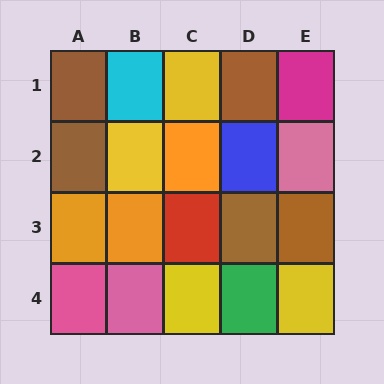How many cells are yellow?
4 cells are yellow.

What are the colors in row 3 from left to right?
Orange, orange, red, brown, brown.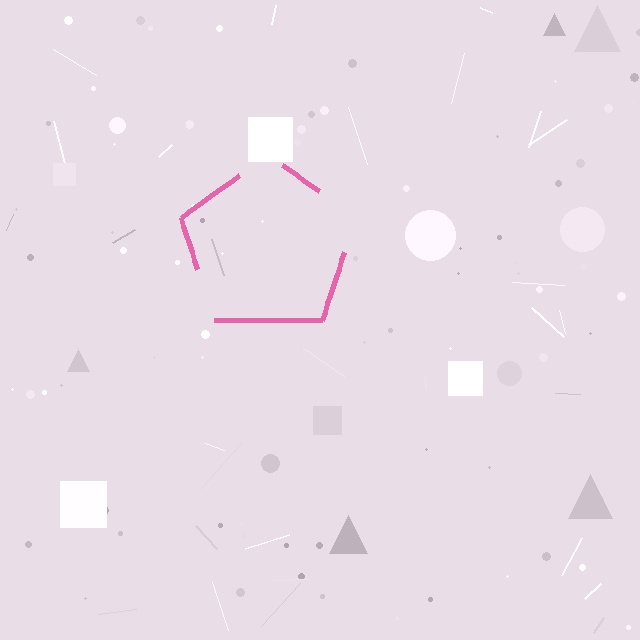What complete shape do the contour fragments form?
The contour fragments form a pentagon.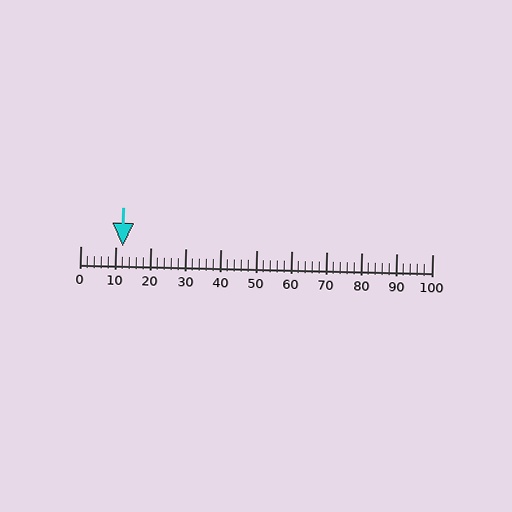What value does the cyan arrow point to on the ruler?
The cyan arrow points to approximately 12.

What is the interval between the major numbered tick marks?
The major tick marks are spaced 10 units apart.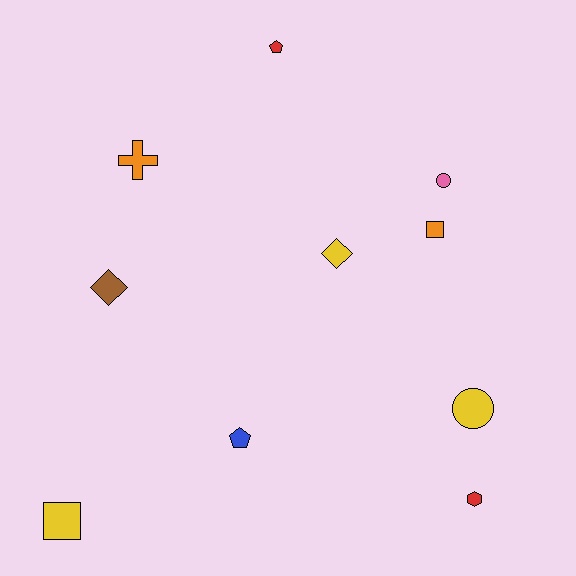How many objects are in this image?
There are 10 objects.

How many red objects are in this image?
There are 2 red objects.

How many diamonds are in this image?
There are 2 diamonds.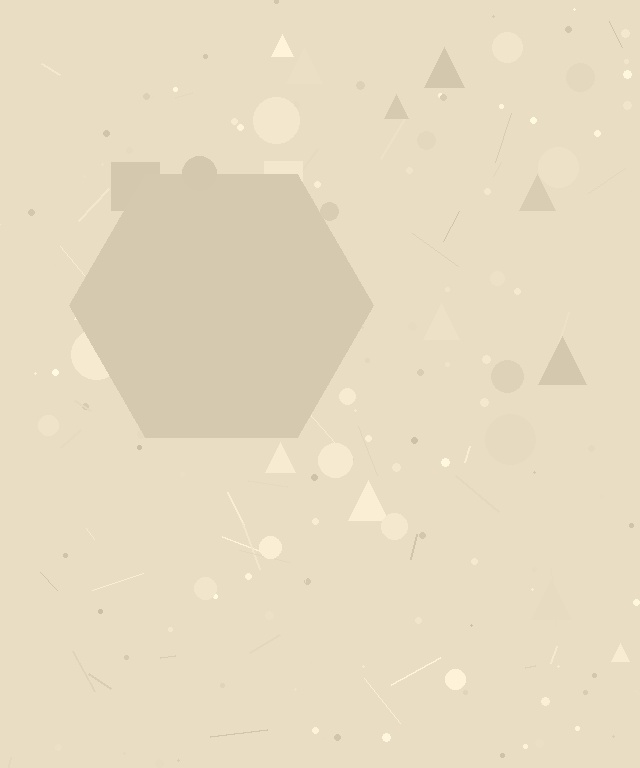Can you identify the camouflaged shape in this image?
The camouflaged shape is a hexagon.